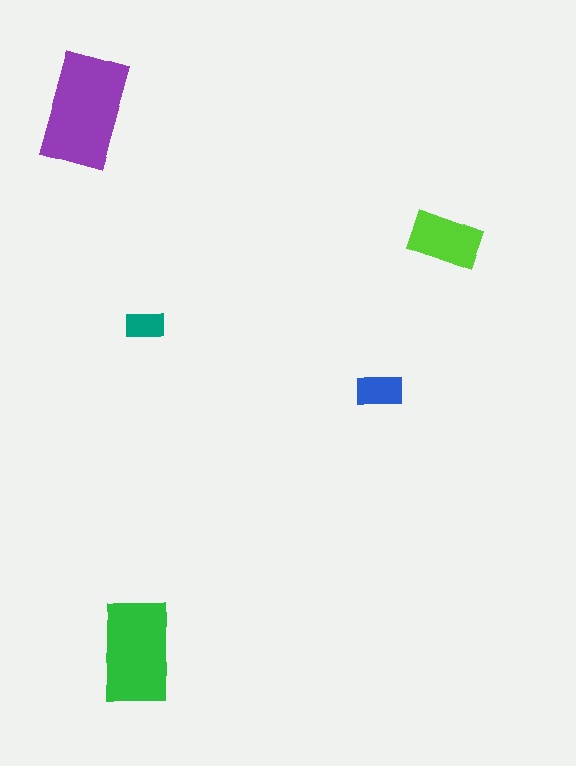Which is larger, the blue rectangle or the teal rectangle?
The blue one.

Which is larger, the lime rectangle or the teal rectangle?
The lime one.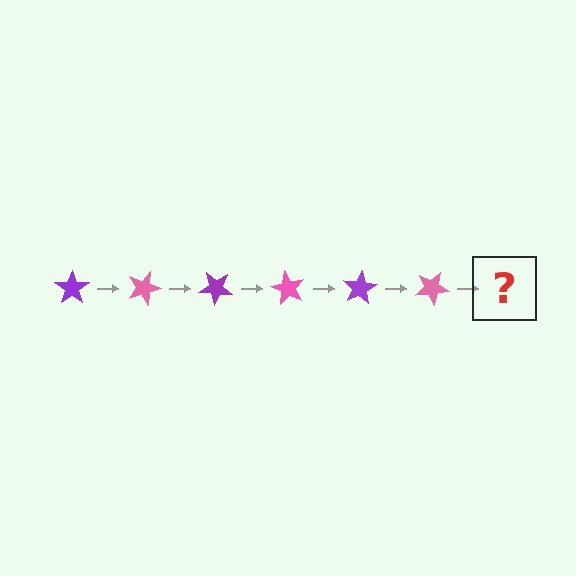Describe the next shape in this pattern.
It should be a purple star, rotated 120 degrees from the start.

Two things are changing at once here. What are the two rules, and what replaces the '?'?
The two rules are that it rotates 20 degrees each step and the color cycles through purple and pink. The '?' should be a purple star, rotated 120 degrees from the start.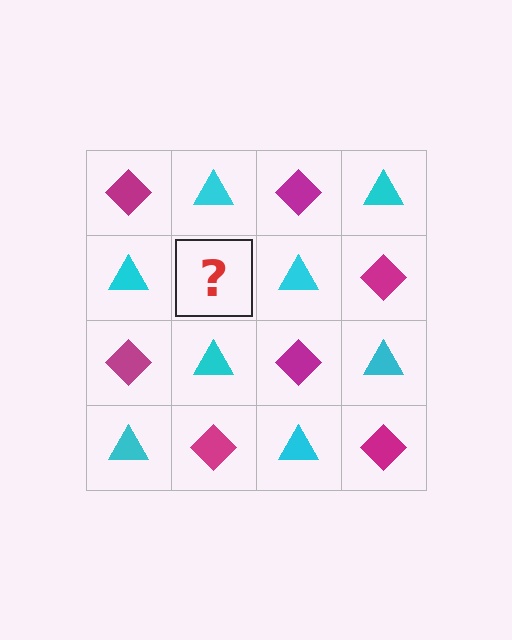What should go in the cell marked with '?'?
The missing cell should contain a magenta diamond.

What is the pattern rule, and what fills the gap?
The rule is that it alternates magenta diamond and cyan triangle in a checkerboard pattern. The gap should be filled with a magenta diamond.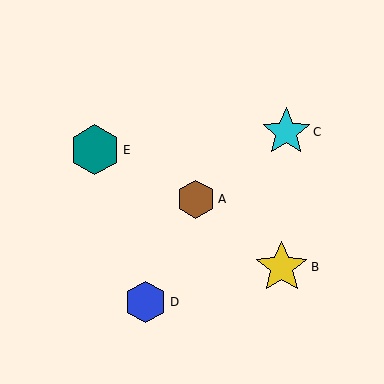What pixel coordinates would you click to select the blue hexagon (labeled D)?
Click at (146, 302) to select the blue hexagon D.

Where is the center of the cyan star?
The center of the cyan star is at (286, 132).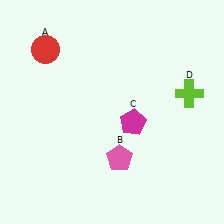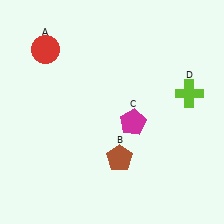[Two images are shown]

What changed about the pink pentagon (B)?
In Image 1, B is pink. In Image 2, it changed to brown.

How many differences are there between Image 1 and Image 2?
There is 1 difference between the two images.